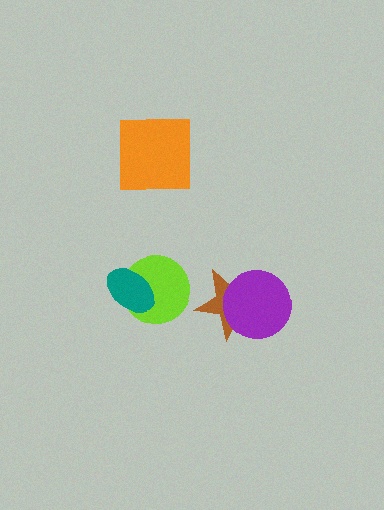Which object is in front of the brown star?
The purple circle is in front of the brown star.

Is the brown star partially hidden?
Yes, it is partially covered by another shape.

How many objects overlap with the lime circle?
1 object overlaps with the lime circle.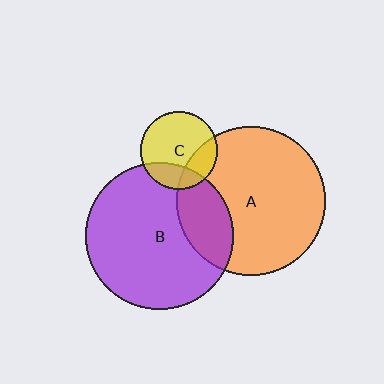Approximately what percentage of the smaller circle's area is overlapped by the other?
Approximately 25%.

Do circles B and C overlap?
Yes.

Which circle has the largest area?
Circle A (orange).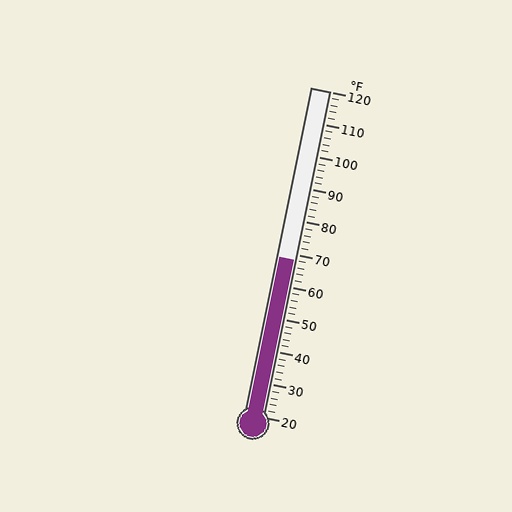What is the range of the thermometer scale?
The thermometer scale ranges from 20°F to 120°F.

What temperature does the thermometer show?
The thermometer shows approximately 68°F.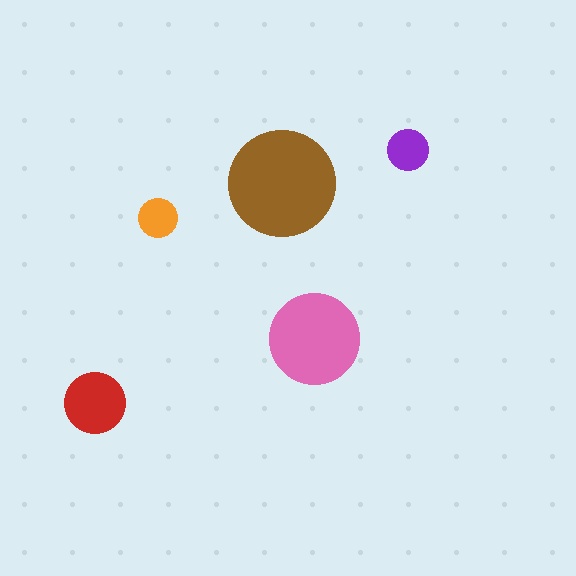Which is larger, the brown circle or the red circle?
The brown one.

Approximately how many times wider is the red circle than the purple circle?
About 1.5 times wider.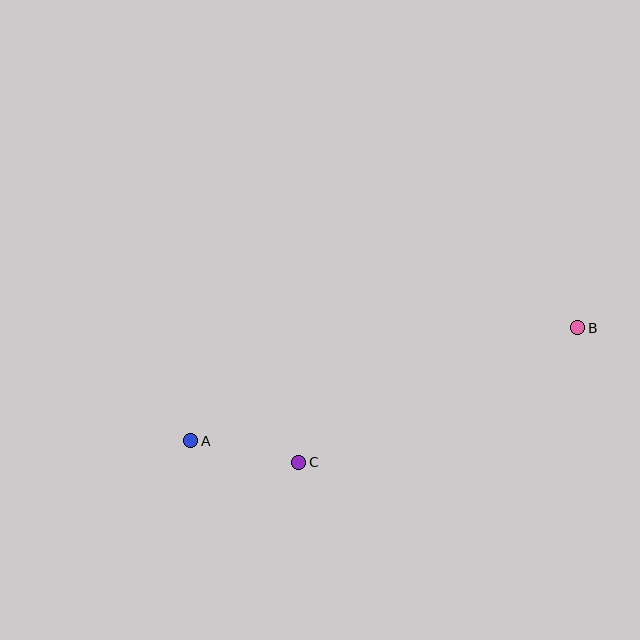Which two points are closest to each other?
Points A and C are closest to each other.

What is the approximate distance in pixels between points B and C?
The distance between B and C is approximately 310 pixels.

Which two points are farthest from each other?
Points A and B are farthest from each other.